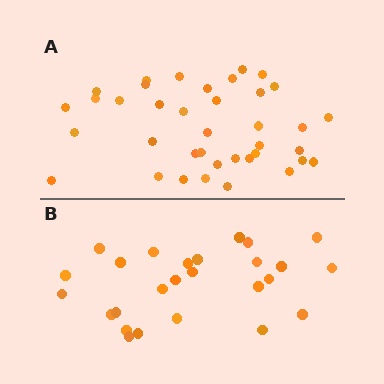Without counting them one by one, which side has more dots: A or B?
Region A (the top region) has more dots.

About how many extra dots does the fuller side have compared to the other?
Region A has roughly 12 or so more dots than region B.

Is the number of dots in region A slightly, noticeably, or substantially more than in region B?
Region A has substantially more. The ratio is roughly 1.5 to 1.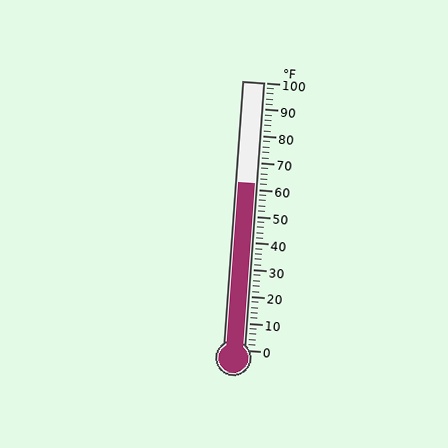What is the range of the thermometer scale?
The thermometer scale ranges from 0°F to 100°F.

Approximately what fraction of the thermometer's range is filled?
The thermometer is filled to approximately 60% of its range.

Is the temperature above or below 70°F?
The temperature is below 70°F.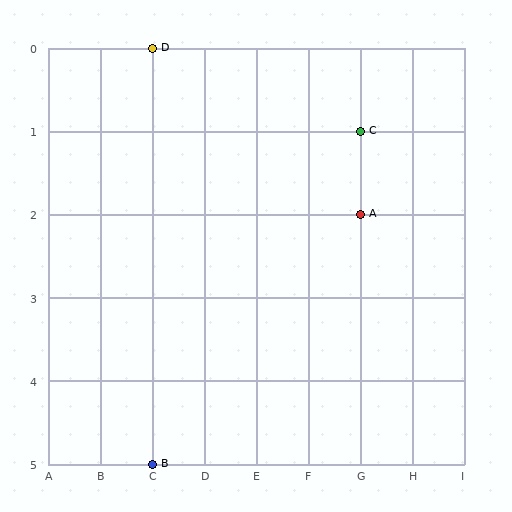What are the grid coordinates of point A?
Point A is at grid coordinates (G, 2).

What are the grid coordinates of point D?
Point D is at grid coordinates (C, 0).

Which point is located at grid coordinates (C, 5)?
Point B is at (C, 5).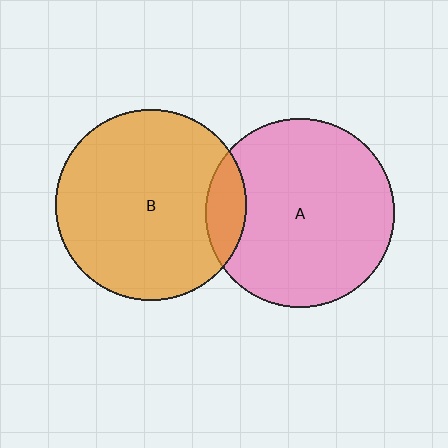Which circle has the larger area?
Circle B (orange).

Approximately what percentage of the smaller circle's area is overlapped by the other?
Approximately 10%.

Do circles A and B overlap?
Yes.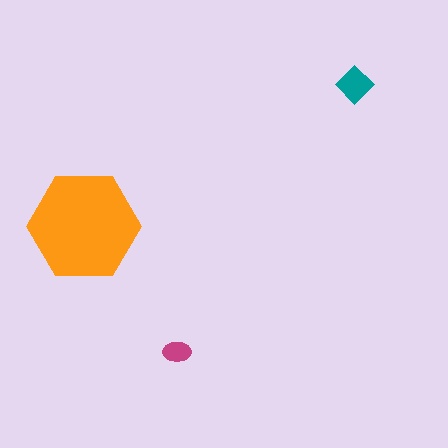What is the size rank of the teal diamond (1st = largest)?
2nd.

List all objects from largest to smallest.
The orange hexagon, the teal diamond, the magenta ellipse.